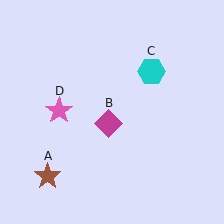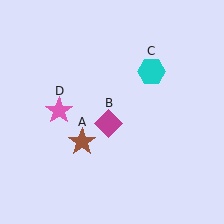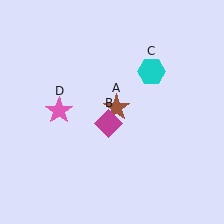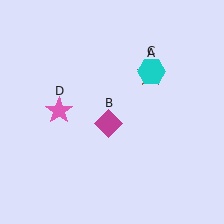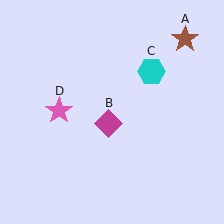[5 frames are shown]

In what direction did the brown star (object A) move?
The brown star (object A) moved up and to the right.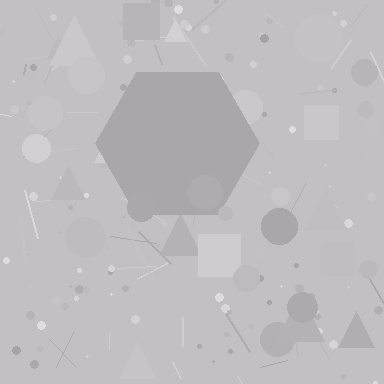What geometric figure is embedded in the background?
A hexagon is embedded in the background.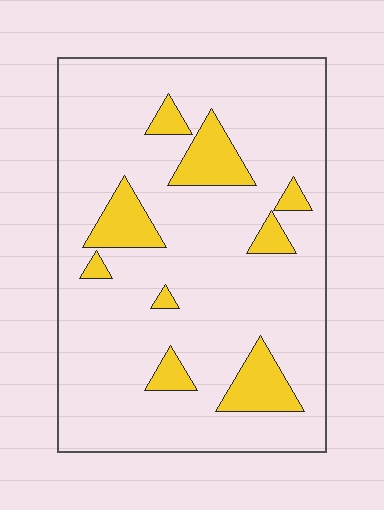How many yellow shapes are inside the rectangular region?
9.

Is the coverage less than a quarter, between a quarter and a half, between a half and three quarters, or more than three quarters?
Less than a quarter.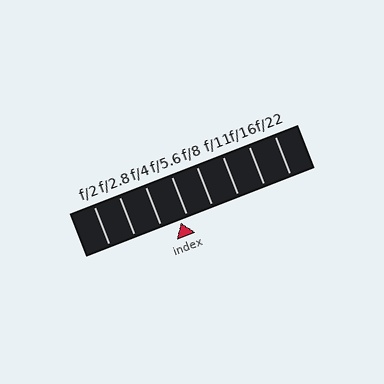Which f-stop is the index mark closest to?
The index mark is closest to f/5.6.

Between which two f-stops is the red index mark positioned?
The index mark is between f/4 and f/5.6.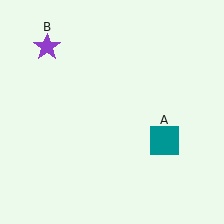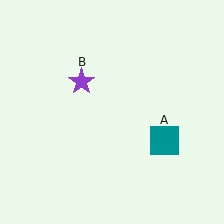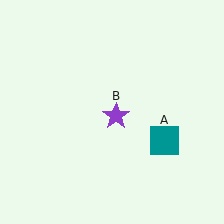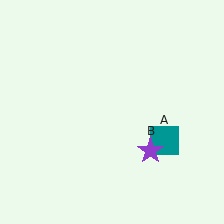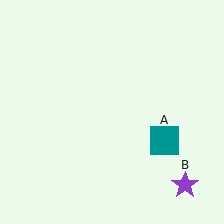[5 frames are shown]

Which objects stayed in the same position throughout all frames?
Teal square (object A) remained stationary.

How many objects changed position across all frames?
1 object changed position: purple star (object B).